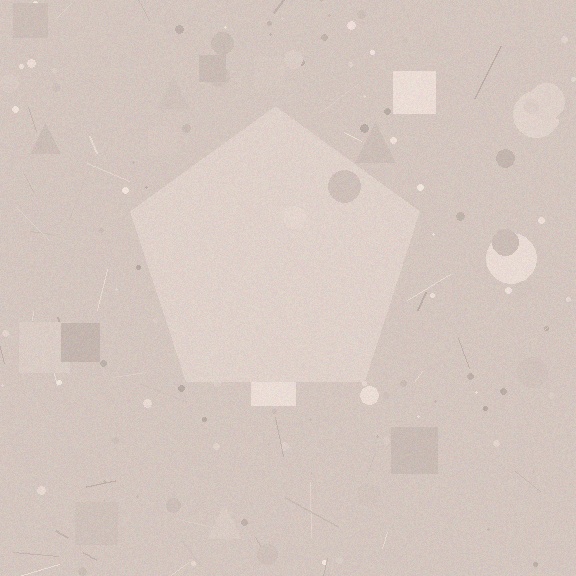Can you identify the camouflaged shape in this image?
The camouflaged shape is a pentagon.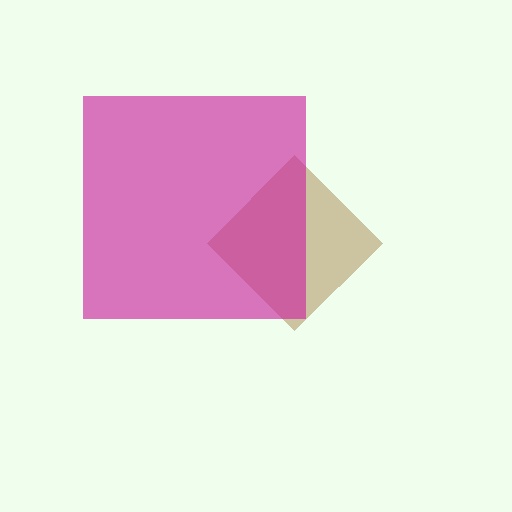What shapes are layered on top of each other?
The layered shapes are: a brown diamond, a magenta square.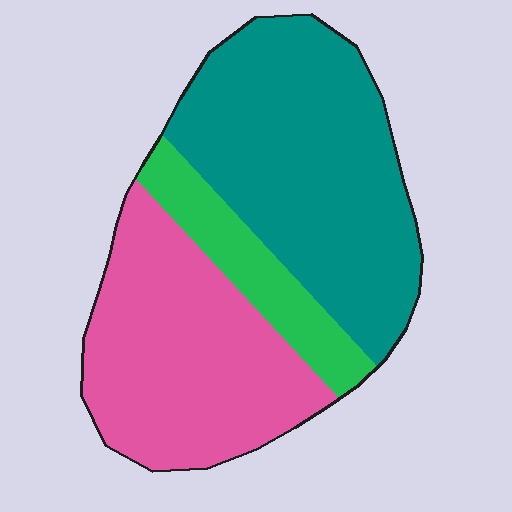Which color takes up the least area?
Green, at roughly 15%.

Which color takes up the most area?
Teal, at roughly 45%.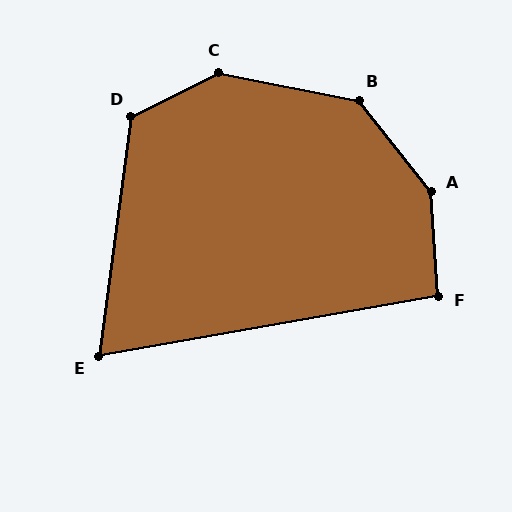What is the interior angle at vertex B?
Approximately 139 degrees (obtuse).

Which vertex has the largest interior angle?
A, at approximately 146 degrees.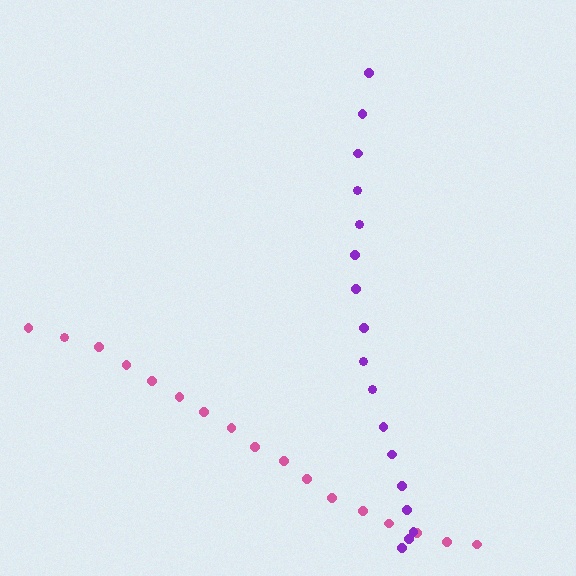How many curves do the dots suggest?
There are 2 distinct paths.